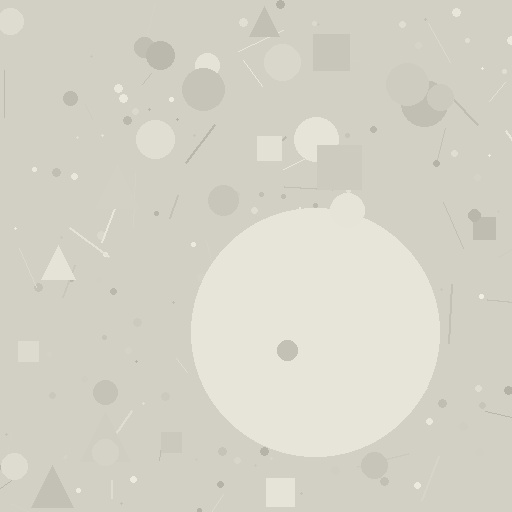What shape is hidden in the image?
A circle is hidden in the image.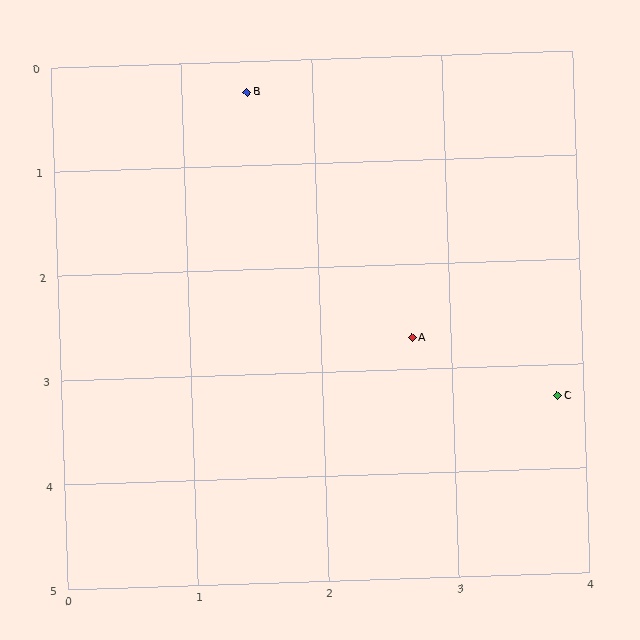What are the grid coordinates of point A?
Point A is at approximately (2.7, 2.7).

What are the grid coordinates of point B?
Point B is at approximately (1.5, 0.3).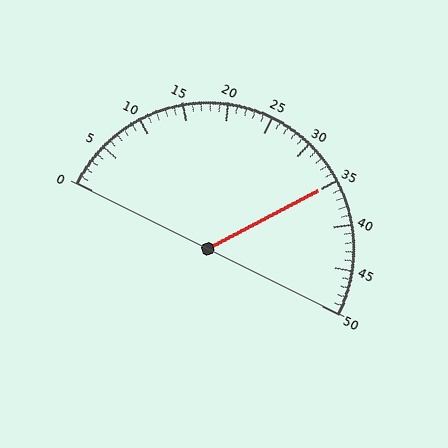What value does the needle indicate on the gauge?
The needle indicates approximately 35.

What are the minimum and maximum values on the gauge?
The gauge ranges from 0 to 50.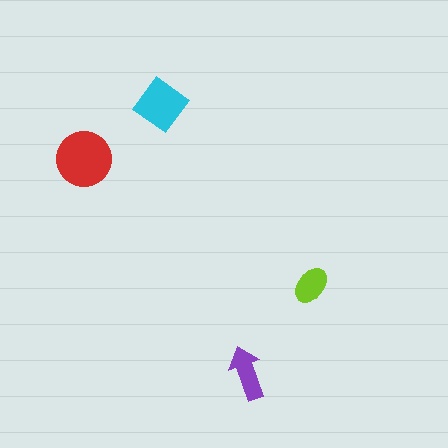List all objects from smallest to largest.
The lime ellipse, the purple arrow, the cyan diamond, the red circle.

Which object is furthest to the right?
The lime ellipse is rightmost.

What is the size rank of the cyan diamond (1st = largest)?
2nd.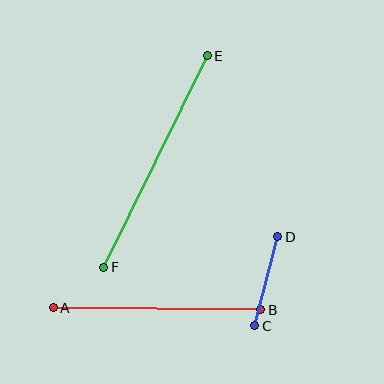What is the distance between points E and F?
The distance is approximately 236 pixels.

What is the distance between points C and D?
The distance is approximately 92 pixels.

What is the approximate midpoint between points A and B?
The midpoint is at approximately (157, 309) pixels.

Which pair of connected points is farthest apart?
Points E and F are farthest apart.